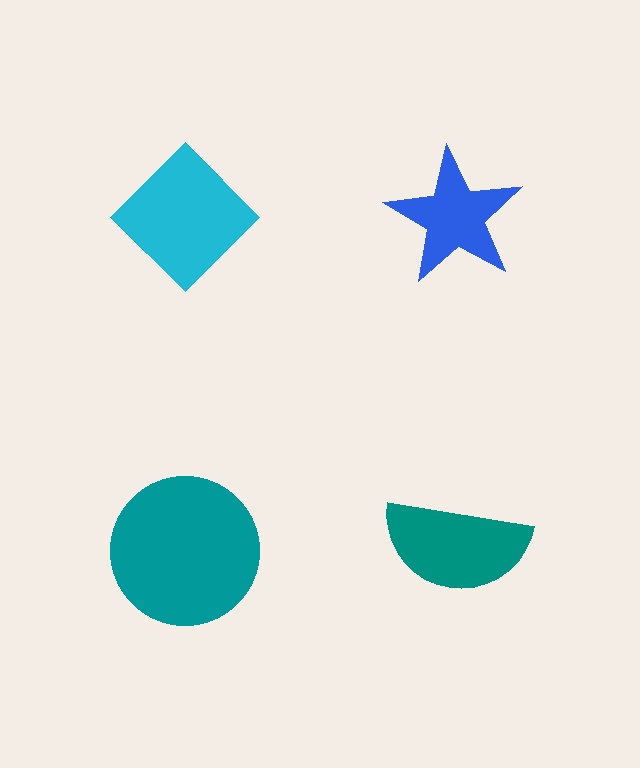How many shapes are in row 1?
2 shapes.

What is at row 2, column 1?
A teal circle.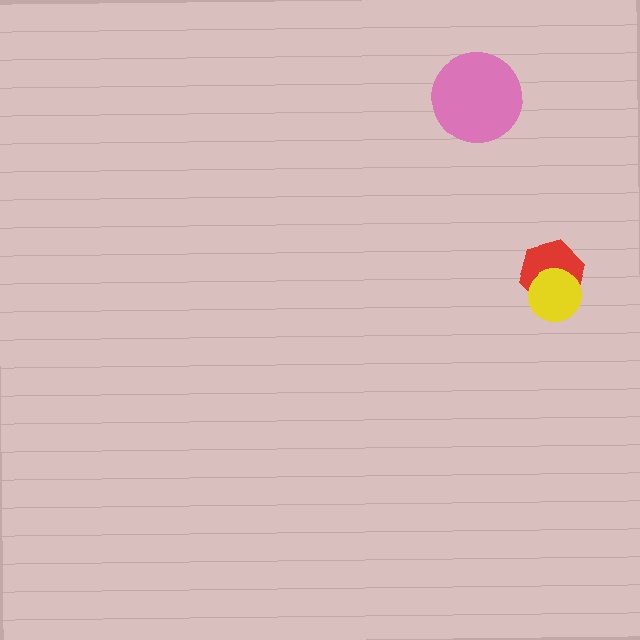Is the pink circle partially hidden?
No, no other shape covers it.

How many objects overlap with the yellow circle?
1 object overlaps with the yellow circle.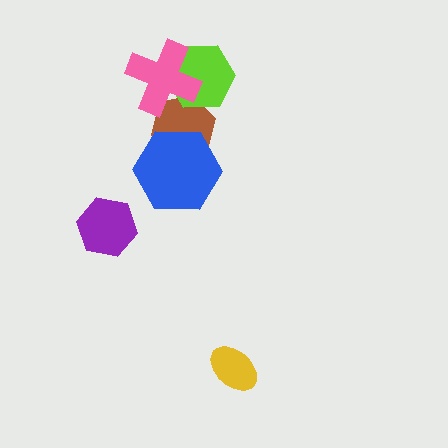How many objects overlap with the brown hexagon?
3 objects overlap with the brown hexagon.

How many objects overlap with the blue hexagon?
1 object overlaps with the blue hexagon.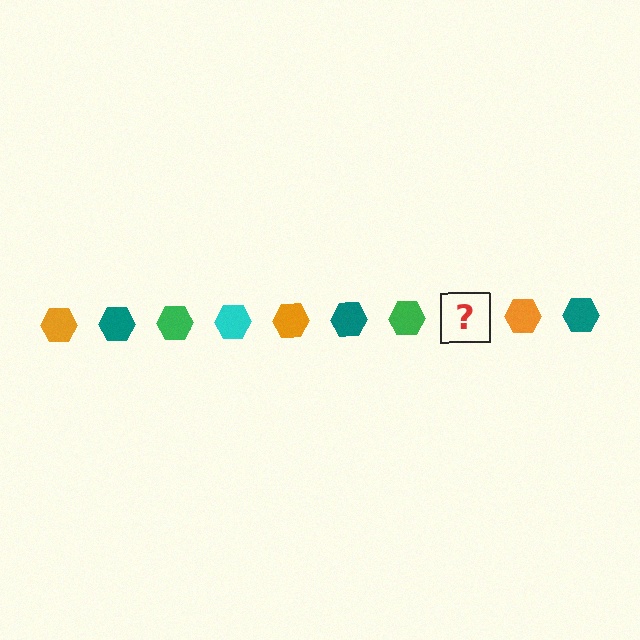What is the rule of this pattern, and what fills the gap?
The rule is that the pattern cycles through orange, teal, green, cyan hexagons. The gap should be filled with a cyan hexagon.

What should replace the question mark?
The question mark should be replaced with a cyan hexagon.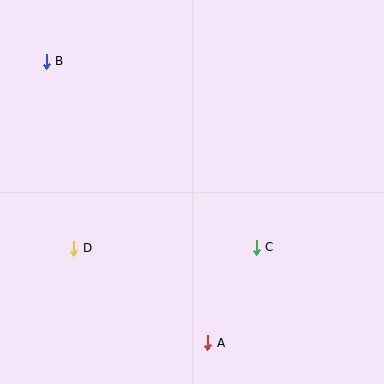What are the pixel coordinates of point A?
Point A is at (208, 343).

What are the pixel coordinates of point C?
Point C is at (256, 247).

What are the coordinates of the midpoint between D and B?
The midpoint between D and B is at (60, 155).